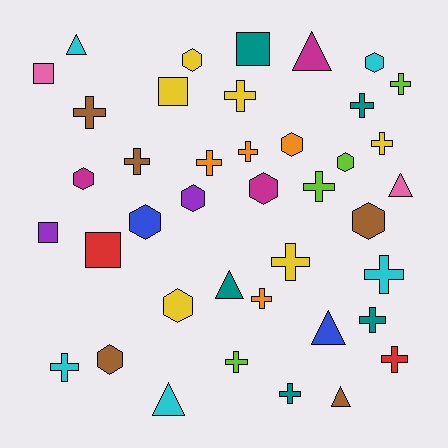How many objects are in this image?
There are 40 objects.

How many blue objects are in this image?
There are 2 blue objects.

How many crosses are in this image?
There are 17 crosses.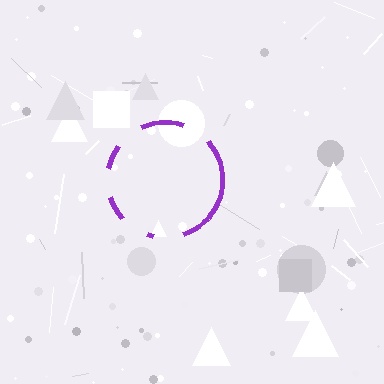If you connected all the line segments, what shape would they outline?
They would outline a circle.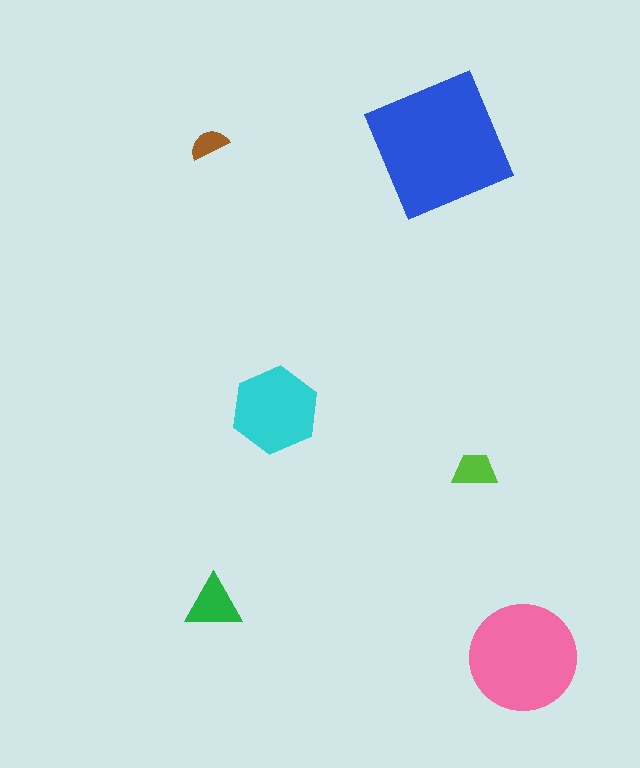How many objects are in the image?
There are 6 objects in the image.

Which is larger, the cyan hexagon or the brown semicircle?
The cyan hexagon.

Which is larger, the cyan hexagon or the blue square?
The blue square.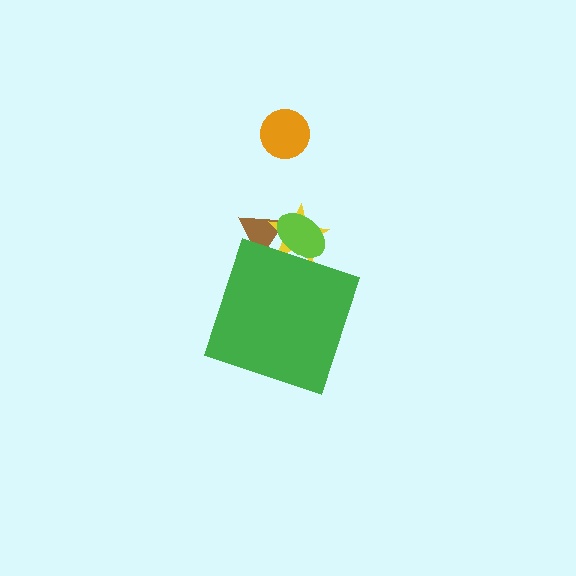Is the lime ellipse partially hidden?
Yes, the lime ellipse is partially hidden behind the green diamond.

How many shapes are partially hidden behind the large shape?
3 shapes are partially hidden.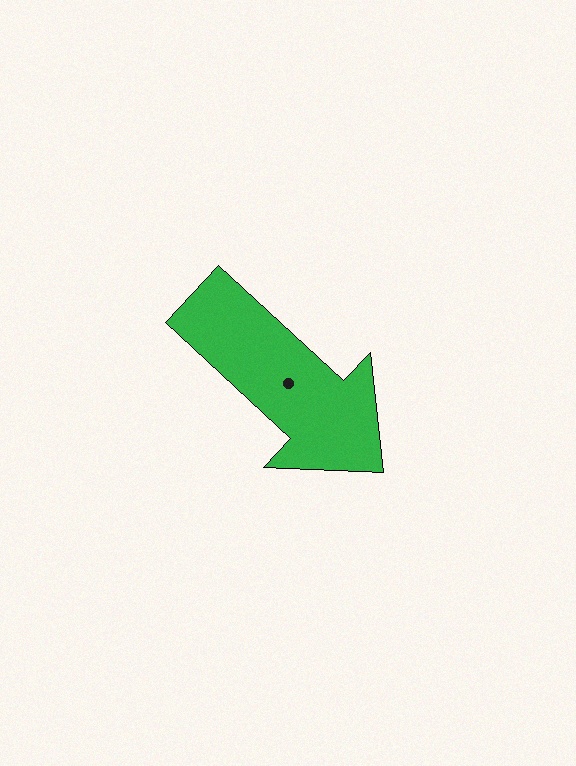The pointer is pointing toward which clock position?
Roughly 4 o'clock.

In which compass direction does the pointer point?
Southeast.